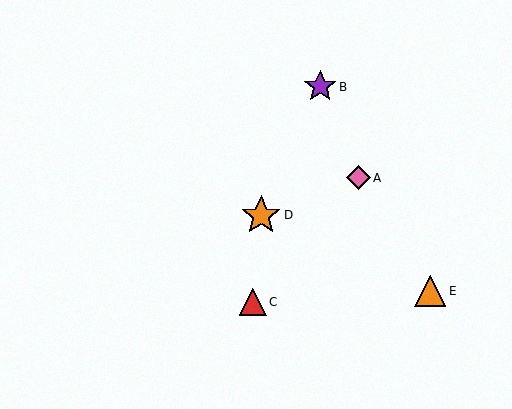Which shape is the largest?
The orange star (labeled D) is the largest.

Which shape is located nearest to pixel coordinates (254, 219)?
The orange star (labeled D) at (261, 215) is nearest to that location.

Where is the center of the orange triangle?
The center of the orange triangle is at (430, 291).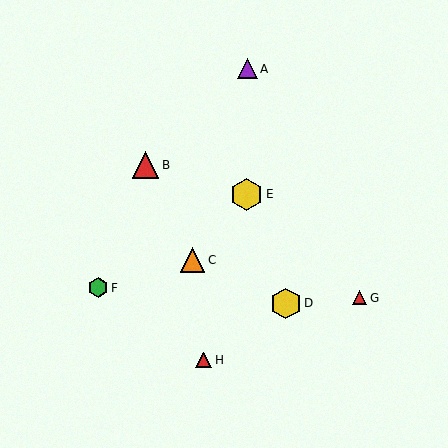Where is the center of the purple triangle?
The center of the purple triangle is at (247, 69).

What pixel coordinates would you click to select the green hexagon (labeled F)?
Click at (98, 288) to select the green hexagon F.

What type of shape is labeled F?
Shape F is a green hexagon.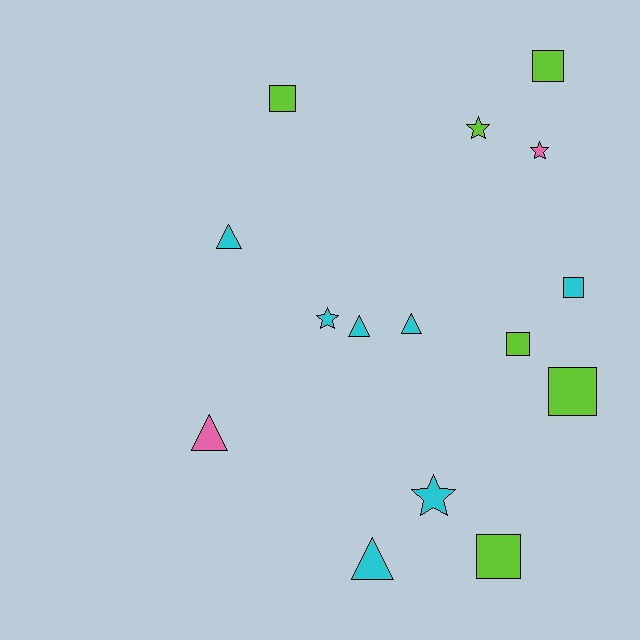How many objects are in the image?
There are 15 objects.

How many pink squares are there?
There are no pink squares.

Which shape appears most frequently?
Square, with 6 objects.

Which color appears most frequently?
Cyan, with 7 objects.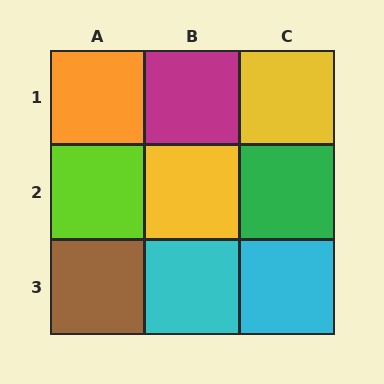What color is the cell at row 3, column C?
Cyan.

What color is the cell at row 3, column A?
Brown.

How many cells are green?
1 cell is green.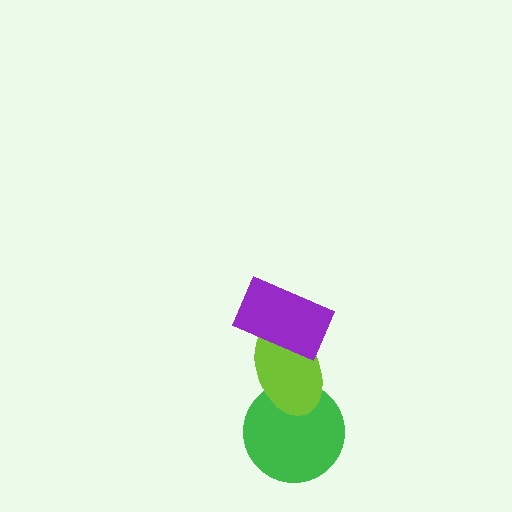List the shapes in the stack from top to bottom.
From top to bottom: the purple rectangle, the lime ellipse, the green circle.